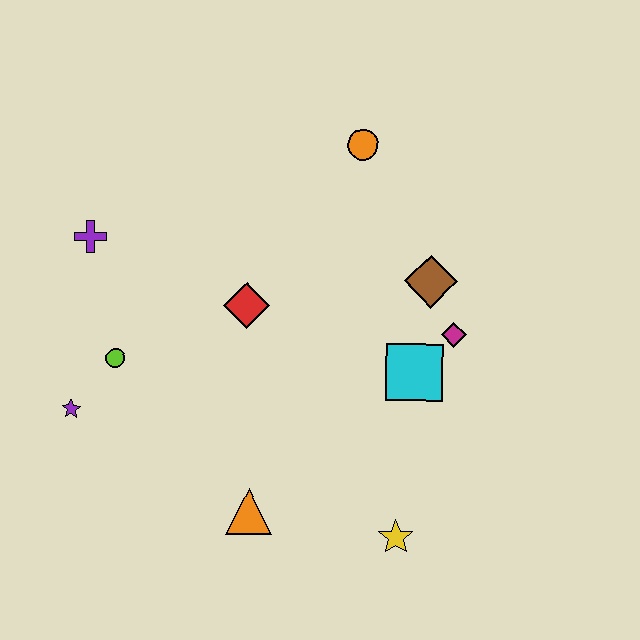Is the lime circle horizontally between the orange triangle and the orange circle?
No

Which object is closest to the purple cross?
The lime circle is closest to the purple cross.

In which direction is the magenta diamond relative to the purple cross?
The magenta diamond is to the right of the purple cross.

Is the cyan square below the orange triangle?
No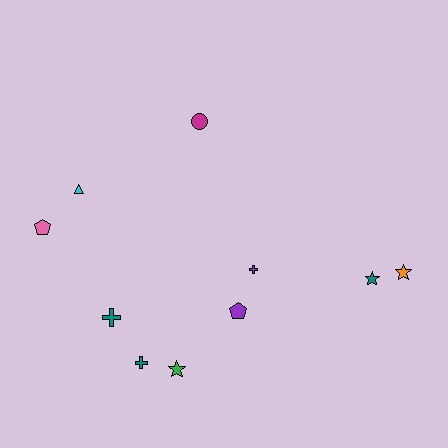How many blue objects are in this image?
There are no blue objects.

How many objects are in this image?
There are 10 objects.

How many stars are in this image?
There are 3 stars.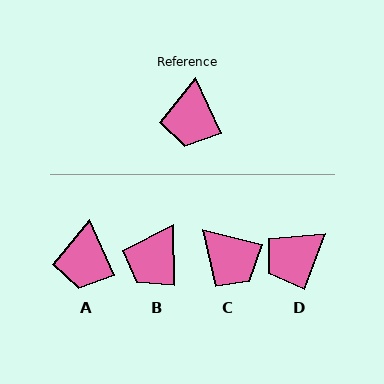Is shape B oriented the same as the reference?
No, it is off by about 24 degrees.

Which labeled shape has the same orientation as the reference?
A.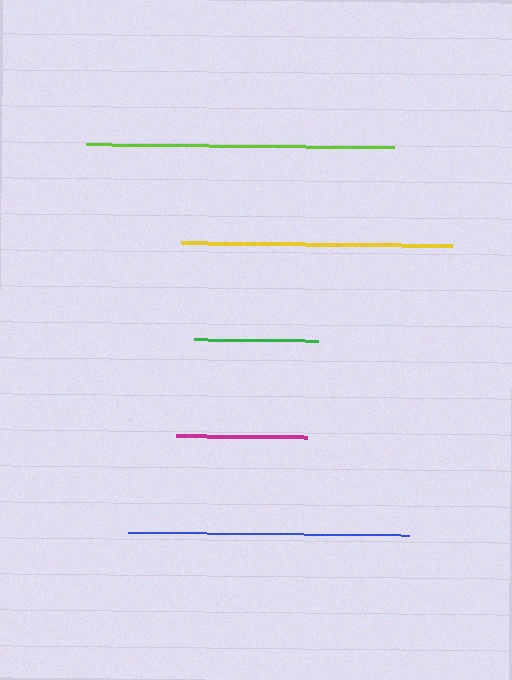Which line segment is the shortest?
The green line is the shortest at approximately 125 pixels.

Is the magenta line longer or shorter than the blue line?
The blue line is longer than the magenta line.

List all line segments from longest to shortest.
From longest to shortest: lime, blue, yellow, magenta, green.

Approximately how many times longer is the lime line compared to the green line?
The lime line is approximately 2.5 times the length of the green line.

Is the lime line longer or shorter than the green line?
The lime line is longer than the green line.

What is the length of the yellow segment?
The yellow segment is approximately 271 pixels long.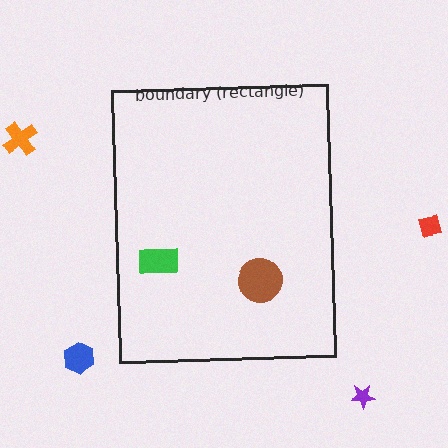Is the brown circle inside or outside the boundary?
Inside.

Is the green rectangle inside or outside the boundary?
Inside.